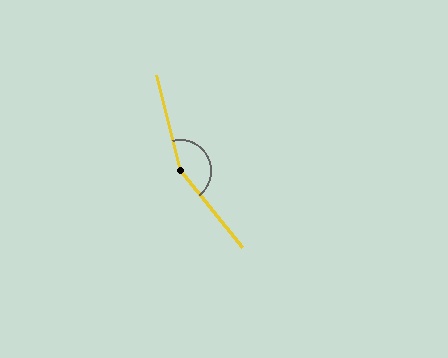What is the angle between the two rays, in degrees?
Approximately 155 degrees.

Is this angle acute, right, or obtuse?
It is obtuse.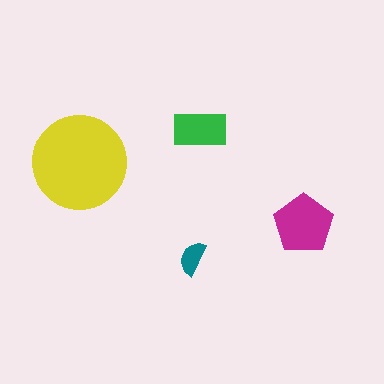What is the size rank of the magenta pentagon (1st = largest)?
2nd.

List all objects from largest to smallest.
The yellow circle, the magenta pentagon, the green rectangle, the teal semicircle.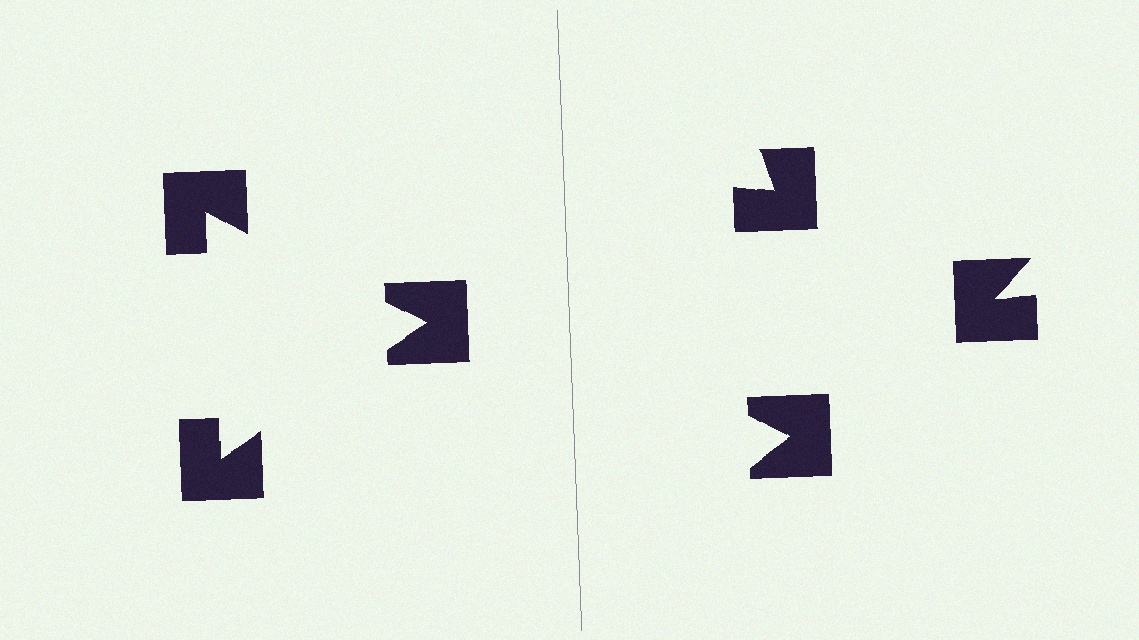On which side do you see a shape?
An illusory triangle appears on the left side. On the right side the wedge cuts are rotated, so no coherent shape forms.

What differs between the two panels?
The notched squares are positioned identically on both sides; only the wedge orientations differ. On the left they align to a triangle; on the right they are misaligned.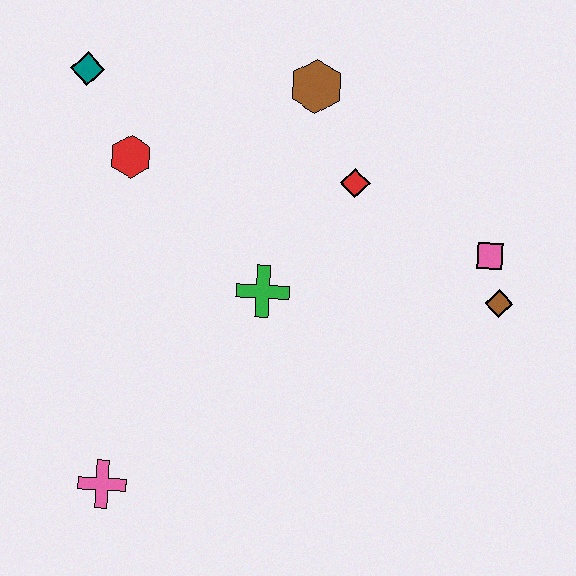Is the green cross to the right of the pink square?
No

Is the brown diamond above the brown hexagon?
No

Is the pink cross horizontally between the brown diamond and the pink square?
No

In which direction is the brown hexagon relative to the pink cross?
The brown hexagon is above the pink cross.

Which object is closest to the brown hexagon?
The red diamond is closest to the brown hexagon.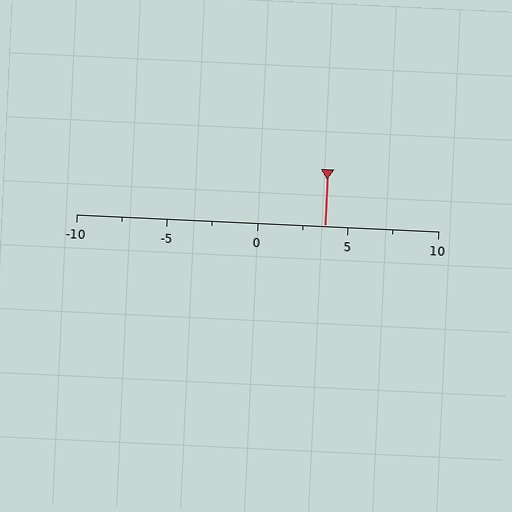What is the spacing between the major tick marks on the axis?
The major ticks are spaced 5 apart.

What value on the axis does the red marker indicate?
The marker indicates approximately 3.8.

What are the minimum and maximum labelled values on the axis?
The axis runs from -10 to 10.